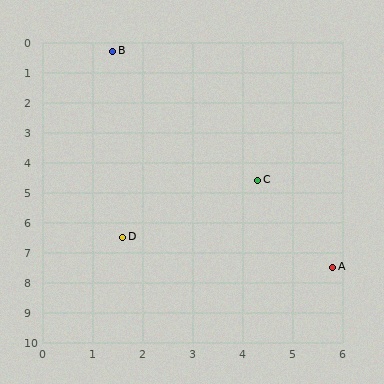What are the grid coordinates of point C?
Point C is at approximately (4.3, 4.6).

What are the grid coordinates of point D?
Point D is at approximately (1.6, 6.5).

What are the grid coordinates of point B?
Point B is at approximately (1.4, 0.3).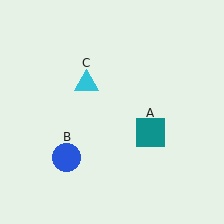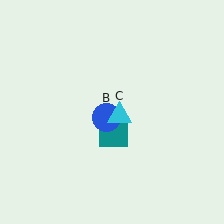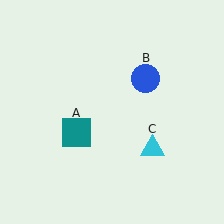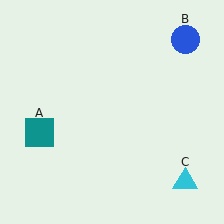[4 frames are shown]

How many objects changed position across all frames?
3 objects changed position: teal square (object A), blue circle (object B), cyan triangle (object C).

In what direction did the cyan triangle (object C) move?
The cyan triangle (object C) moved down and to the right.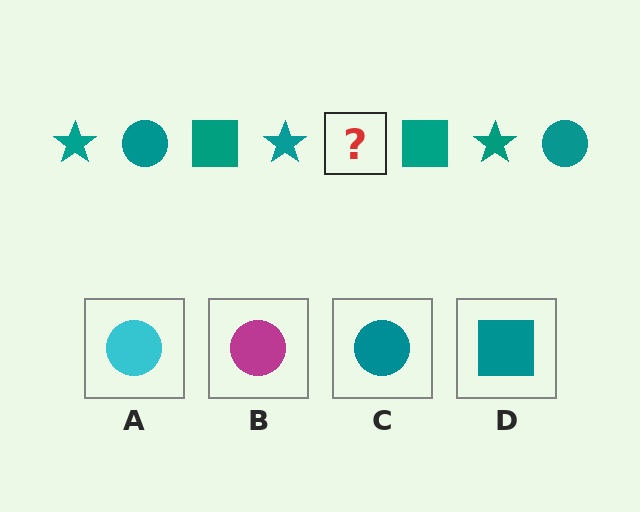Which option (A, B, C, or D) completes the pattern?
C.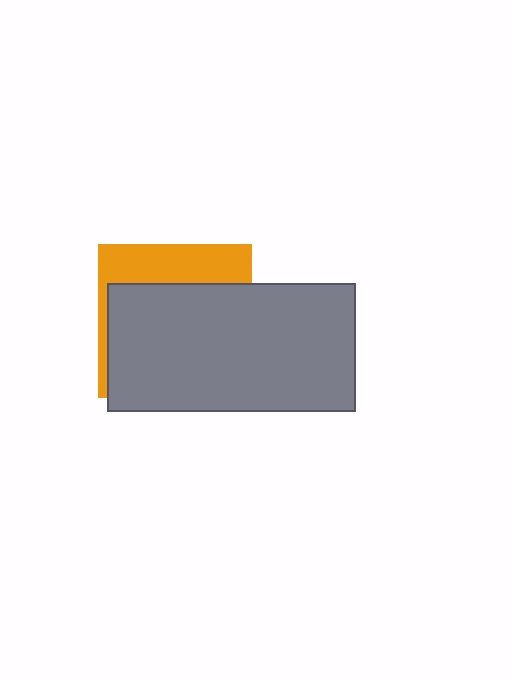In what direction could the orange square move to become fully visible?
The orange square could move up. That would shift it out from behind the gray rectangle entirely.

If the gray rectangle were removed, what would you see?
You would see the complete orange square.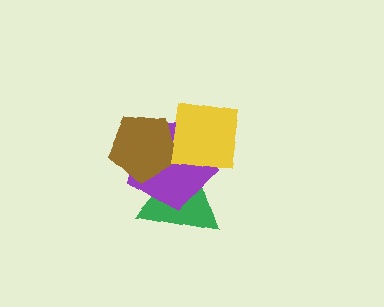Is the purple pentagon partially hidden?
Yes, it is partially covered by another shape.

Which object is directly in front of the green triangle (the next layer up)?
The purple pentagon is directly in front of the green triangle.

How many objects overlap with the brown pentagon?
3 objects overlap with the brown pentagon.